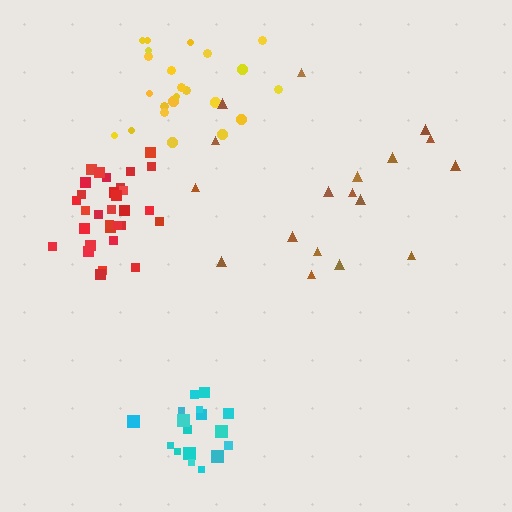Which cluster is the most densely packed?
Red.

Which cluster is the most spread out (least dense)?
Brown.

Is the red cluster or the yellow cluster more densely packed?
Red.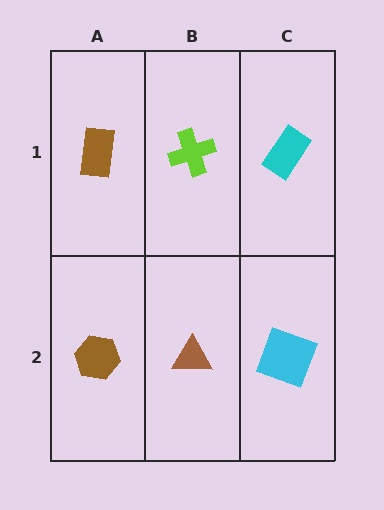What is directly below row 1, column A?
A brown hexagon.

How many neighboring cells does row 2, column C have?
2.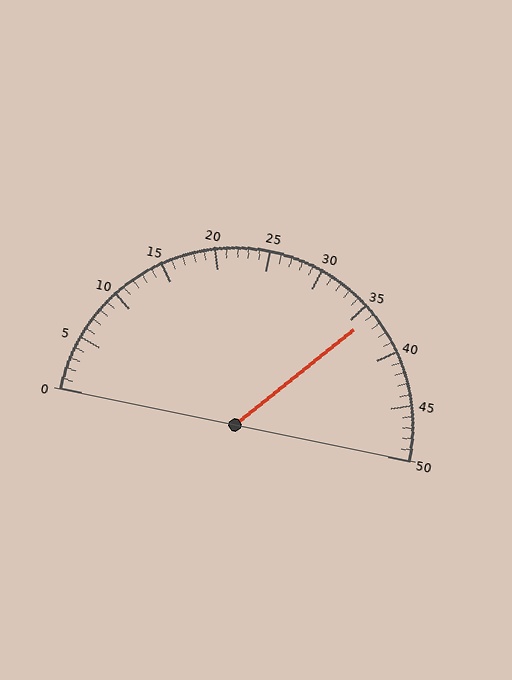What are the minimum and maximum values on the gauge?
The gauge ranges from 0 to 50.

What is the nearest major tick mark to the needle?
The nearest major tick mark is 35.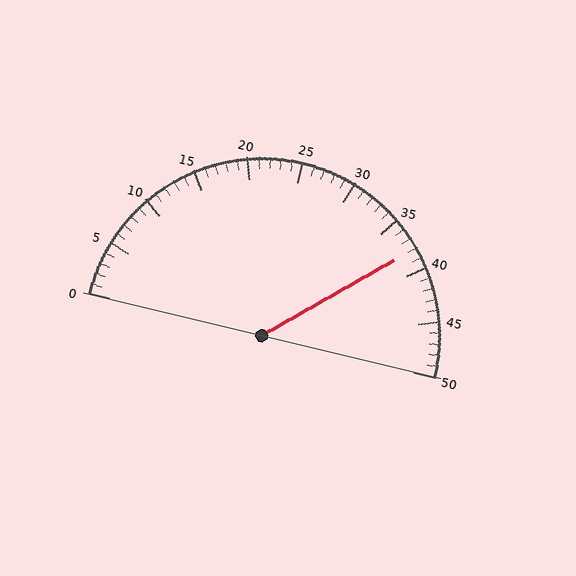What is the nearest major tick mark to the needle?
The nearest major tick mark is 40.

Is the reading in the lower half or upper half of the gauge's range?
The reading is in the upper half of the range (0 to 50).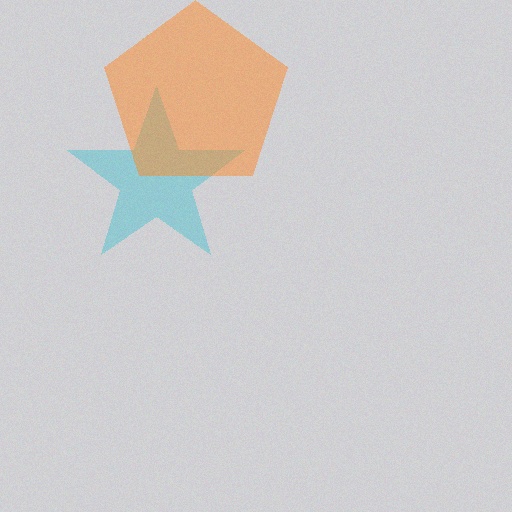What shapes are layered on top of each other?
The layered shapes are: a cyan star, an orange pentagon.